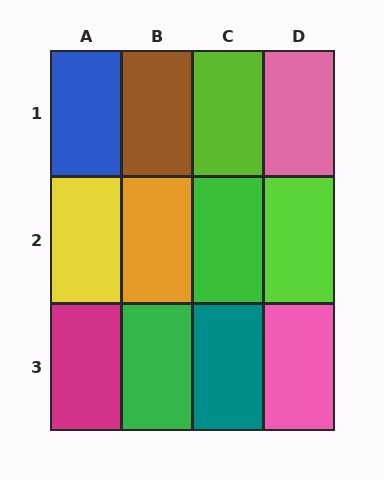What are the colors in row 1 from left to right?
Blue, brown, lime, pink.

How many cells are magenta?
1 cell is magenta.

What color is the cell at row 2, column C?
Green.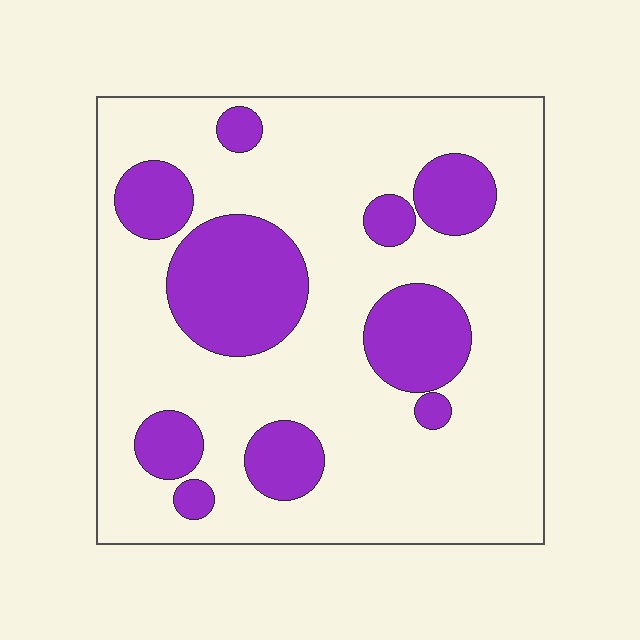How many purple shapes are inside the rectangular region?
10.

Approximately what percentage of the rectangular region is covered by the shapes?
Approximately 25%.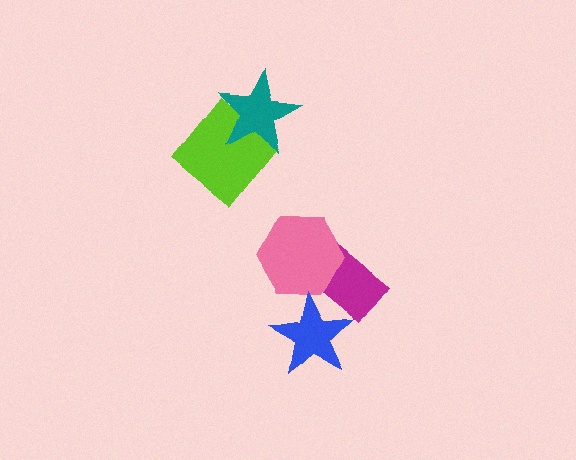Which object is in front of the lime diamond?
The teal star is in front of the lime diamond.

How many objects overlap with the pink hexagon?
1 object overlaps with the pink hexagon.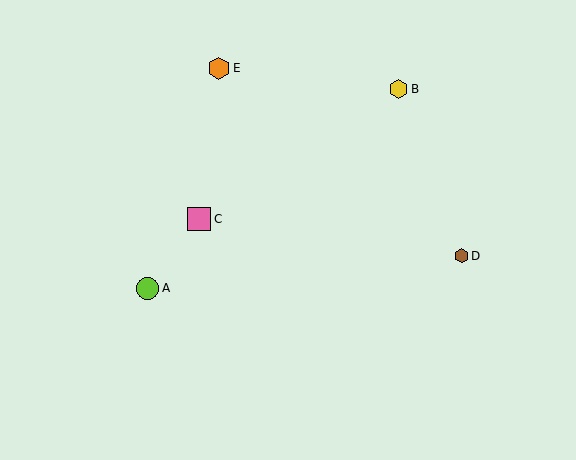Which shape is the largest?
The pink square (labeled C) is the largest.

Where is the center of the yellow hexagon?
The center of the yellow hexagon is at (399, 89).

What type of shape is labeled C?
Shape C is a pink square.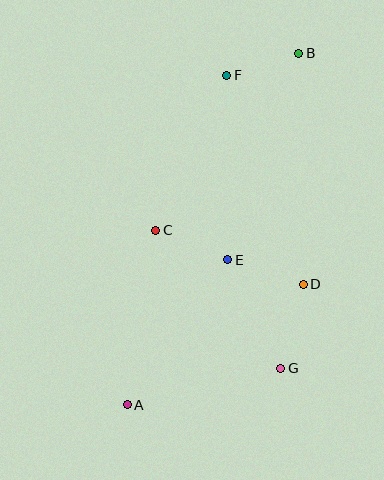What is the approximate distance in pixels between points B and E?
The distance between B and E is approximately 218 pixels.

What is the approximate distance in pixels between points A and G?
The distance between A and G is approximately 158 pixels.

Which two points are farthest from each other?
Points A and B are farthest from each other.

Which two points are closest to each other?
Points B and F are closest to each other.